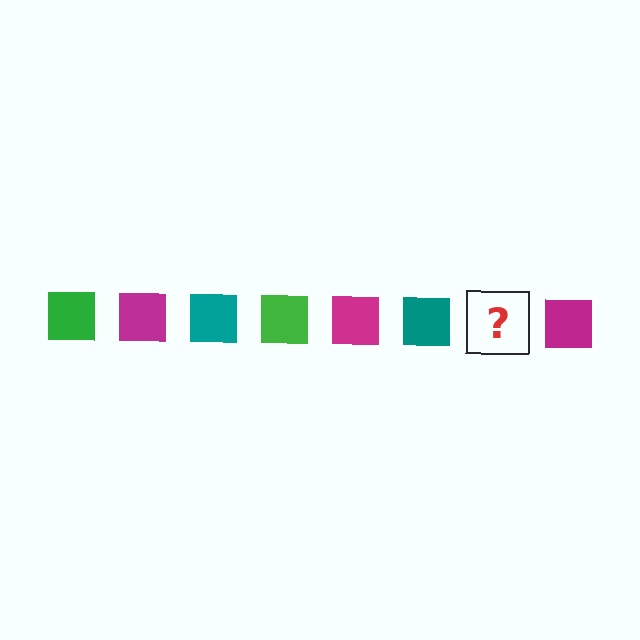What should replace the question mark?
The question mark should be replaced with a green square.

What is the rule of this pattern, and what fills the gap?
The rule is that the pattern cycles through green, magenta, teal squares. The gap should be filled with a green square.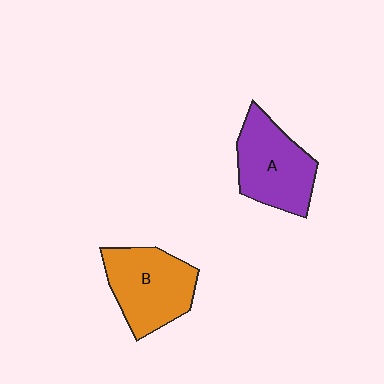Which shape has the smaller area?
Shape A (purple).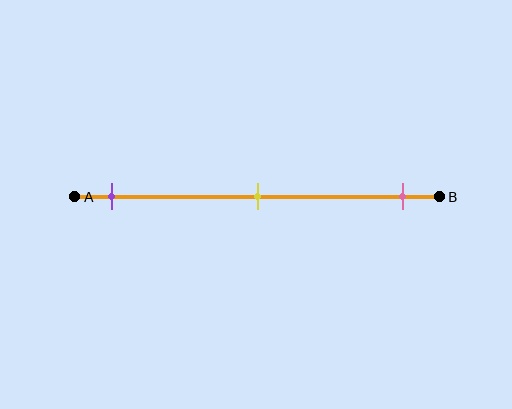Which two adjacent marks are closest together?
The purple and yellow marks are the closest adjacent pair.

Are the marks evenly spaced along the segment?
Yes, the marks are approximately evenly spaced.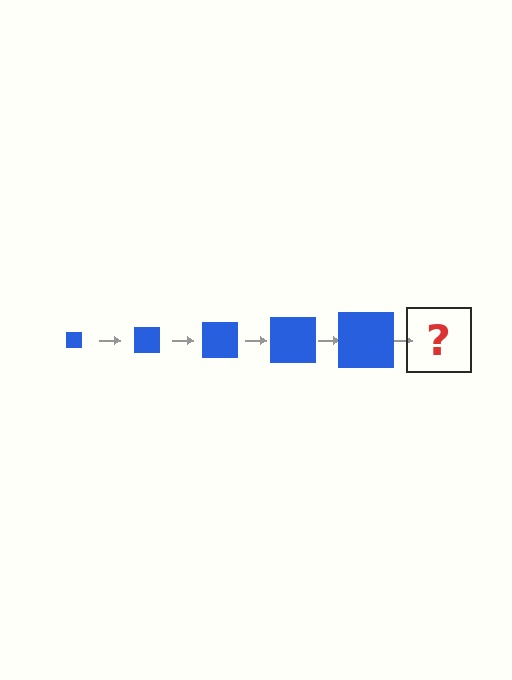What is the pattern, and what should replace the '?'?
The pattern is that the square gets progressively larger each step. The '?' should be a blue square, larger than the previous one.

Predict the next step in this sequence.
The next step is a blue square, larger than the previous one.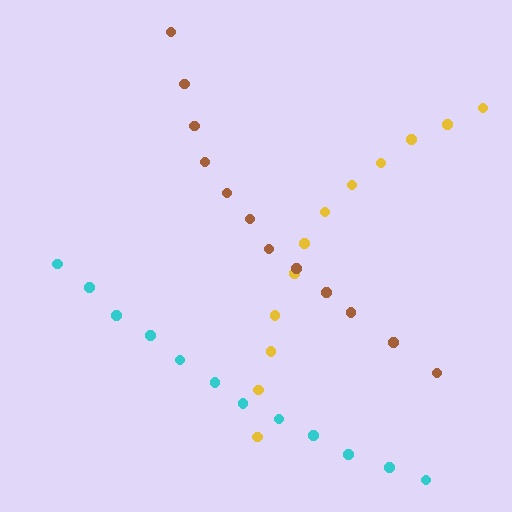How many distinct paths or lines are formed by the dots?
There are 3 distinct paths.